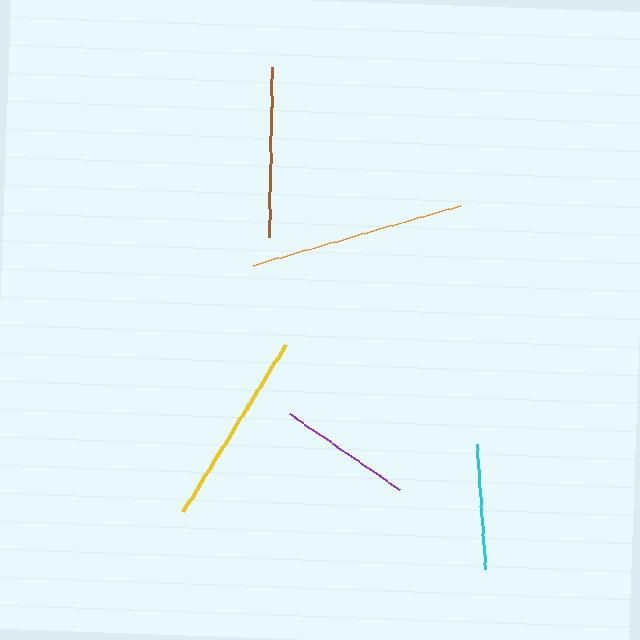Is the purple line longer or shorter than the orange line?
The orange line is longer than the purple line.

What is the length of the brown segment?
The brown segment is approximately 170 pixels long.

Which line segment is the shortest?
The cyan line is the shortest at approximately 126 pixels.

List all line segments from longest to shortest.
From longest to shortest: orange, yellow, brown, purple, cyan.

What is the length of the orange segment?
The orange segment is approximately 215 pixels long.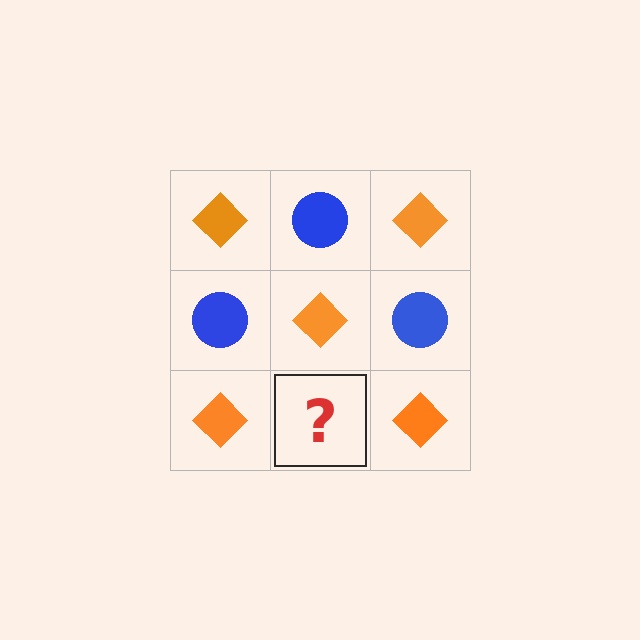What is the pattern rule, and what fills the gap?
The rule is that it alternates orange diamond and blue circle in a checkerboard pattern. The gap should be filled with a blue circle.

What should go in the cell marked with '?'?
The missing cell should contain a blue circle.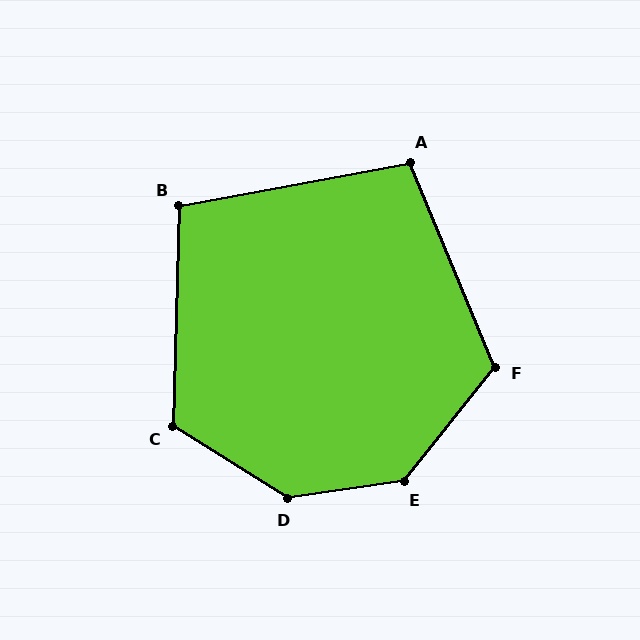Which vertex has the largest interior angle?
D, at approximately 139 degrees.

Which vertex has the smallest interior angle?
A, at approximately 102 degrees.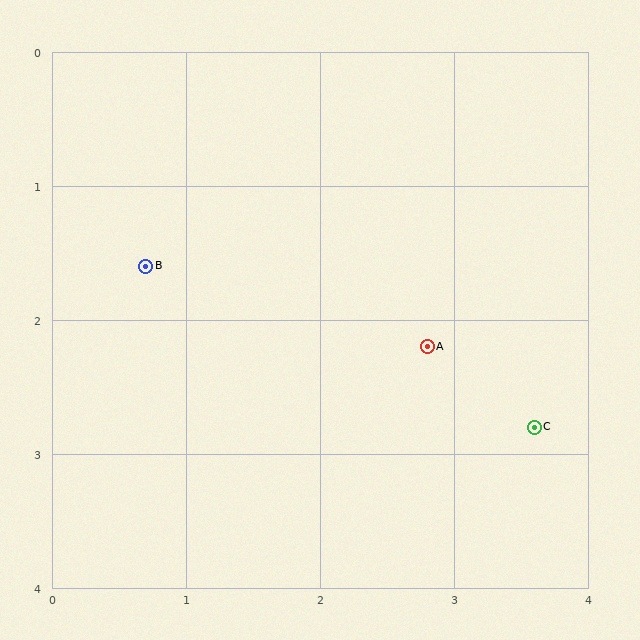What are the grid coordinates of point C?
Point C is at approximately (3.6, 2.8).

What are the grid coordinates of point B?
Point B is at approximately (0.7, 1.6).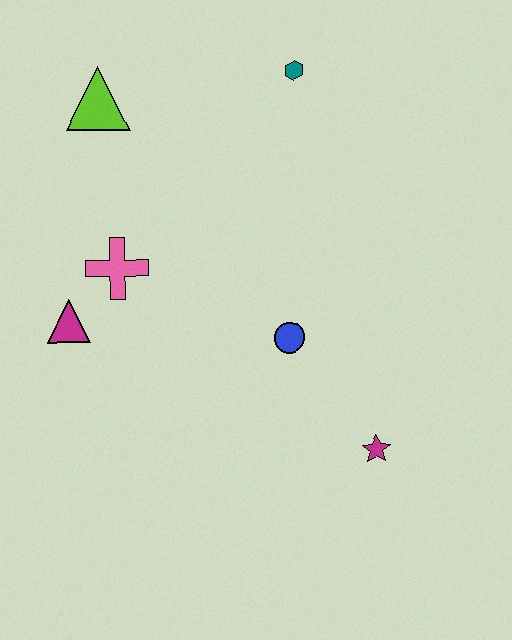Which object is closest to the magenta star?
The blue circle is closest to the magenta star.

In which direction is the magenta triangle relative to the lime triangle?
The magenta triangle is below the lime triangle.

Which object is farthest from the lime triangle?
The magenta star is farthest from the lime triangle.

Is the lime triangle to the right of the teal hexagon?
No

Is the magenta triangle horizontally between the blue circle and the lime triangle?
No